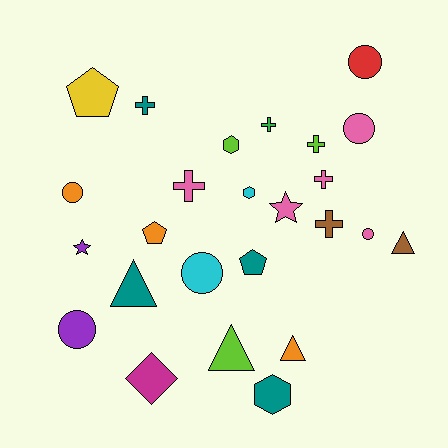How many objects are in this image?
There are 25 objects.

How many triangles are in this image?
There are 4 triangles.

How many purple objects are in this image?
There are 2 purple objects.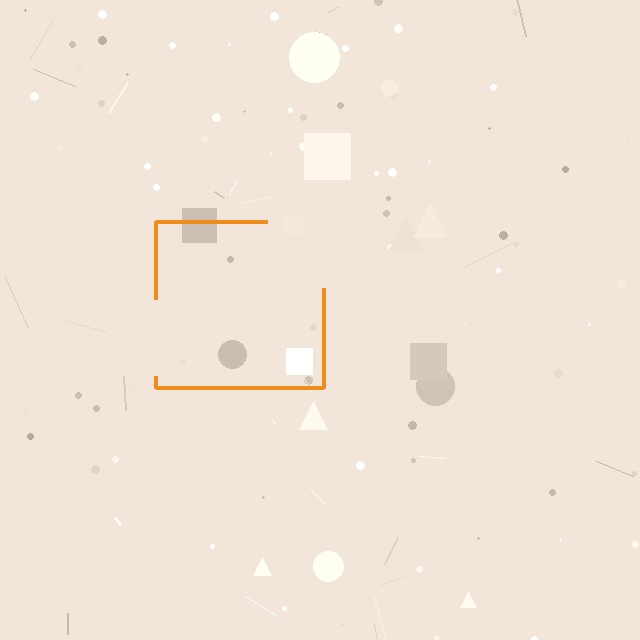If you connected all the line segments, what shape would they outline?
They would outline a square.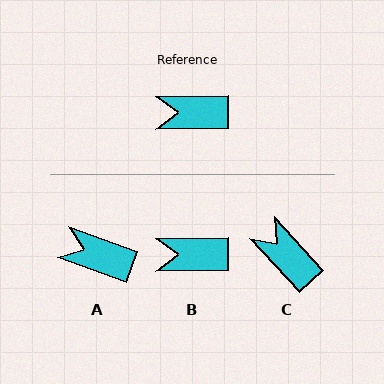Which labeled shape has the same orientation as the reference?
B.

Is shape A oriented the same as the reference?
No, it is off by about 20 degrees.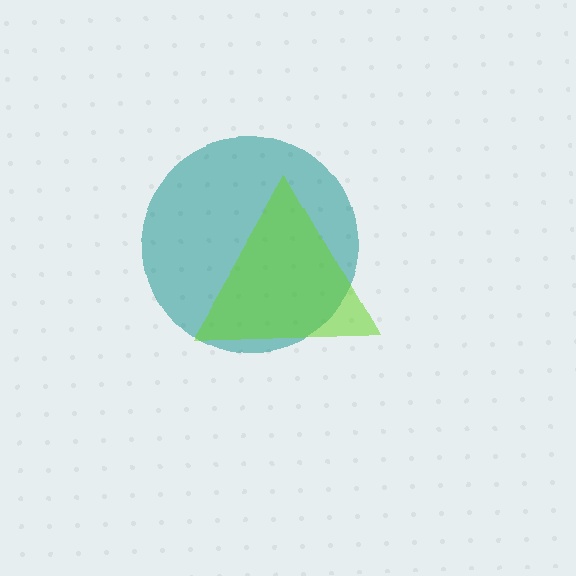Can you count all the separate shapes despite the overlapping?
Yes, there are 2 separate shapes.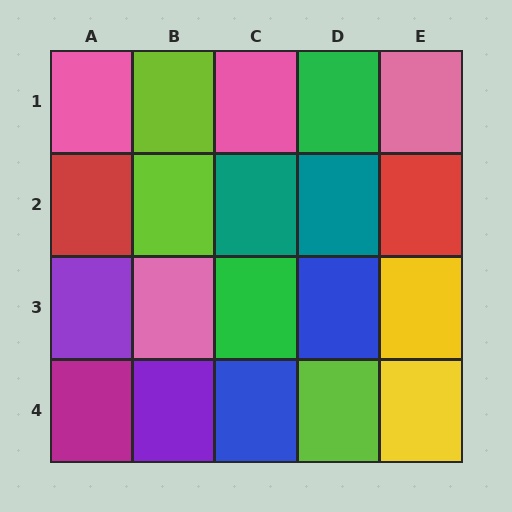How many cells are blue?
2 cells are blue.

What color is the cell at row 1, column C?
Pink.